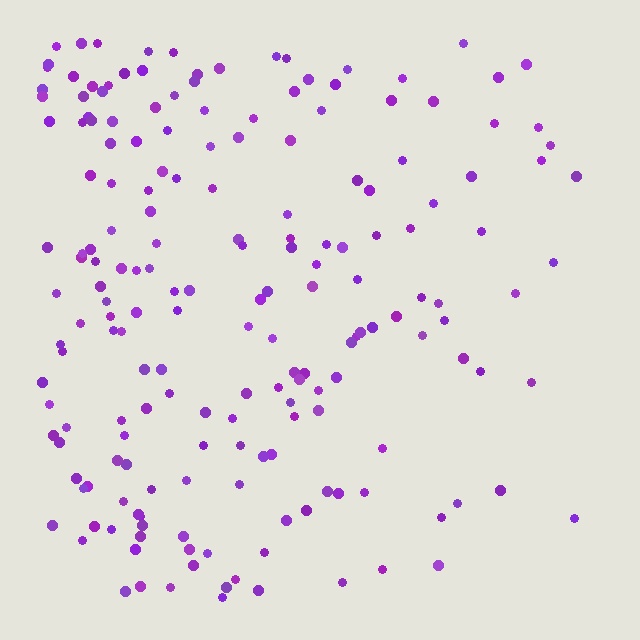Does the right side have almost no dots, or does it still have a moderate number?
Still a moderate number, just noticeably fewer than the left.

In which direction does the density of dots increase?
From right to left, with the left side densest.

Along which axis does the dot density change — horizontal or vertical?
Horizontal.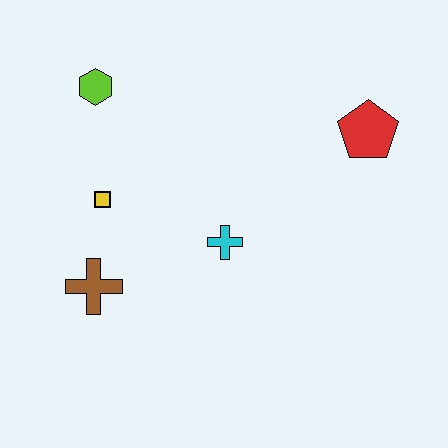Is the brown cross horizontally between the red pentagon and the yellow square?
No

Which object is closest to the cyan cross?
The yellow square is closest to the cyan cross.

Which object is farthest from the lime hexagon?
The red pentagon is farthest from the lime hexagon.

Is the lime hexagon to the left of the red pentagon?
Yes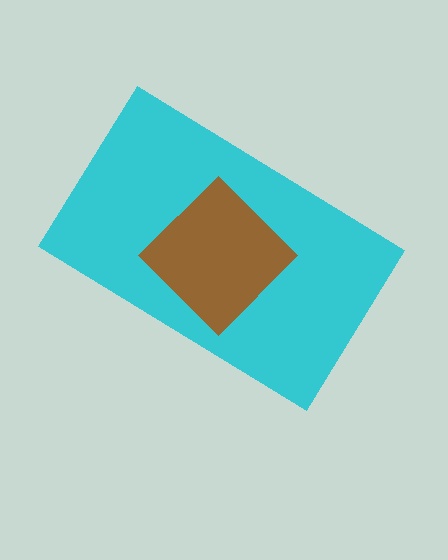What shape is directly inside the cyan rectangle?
The brown diamond.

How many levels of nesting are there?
2.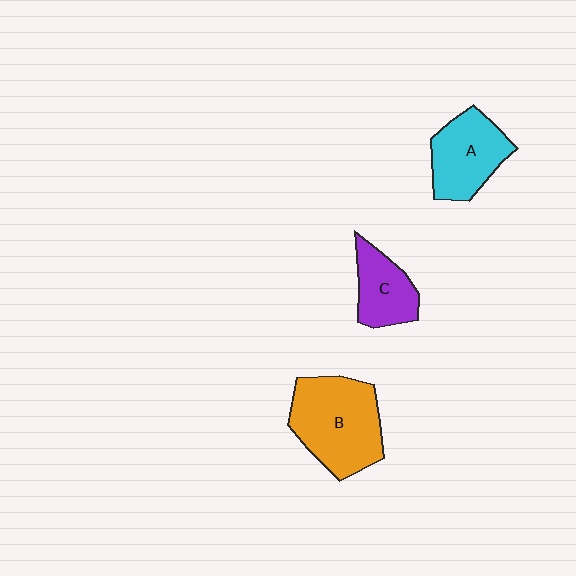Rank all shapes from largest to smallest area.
From largest to smallest: B (orange), A (cyan), C (purple).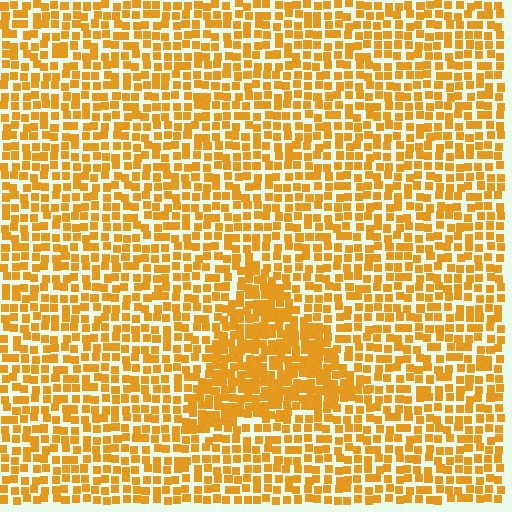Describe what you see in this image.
The image contains small orange elements arranged at two different densities. A triangle-shaped region is visible where the elements are more densely packed than the surrounding area.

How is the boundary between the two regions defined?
The boundary is defined by a change in element density (approximately 1.6x ratio). All elements are the same color, size, and shape.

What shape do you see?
I see a triangle.